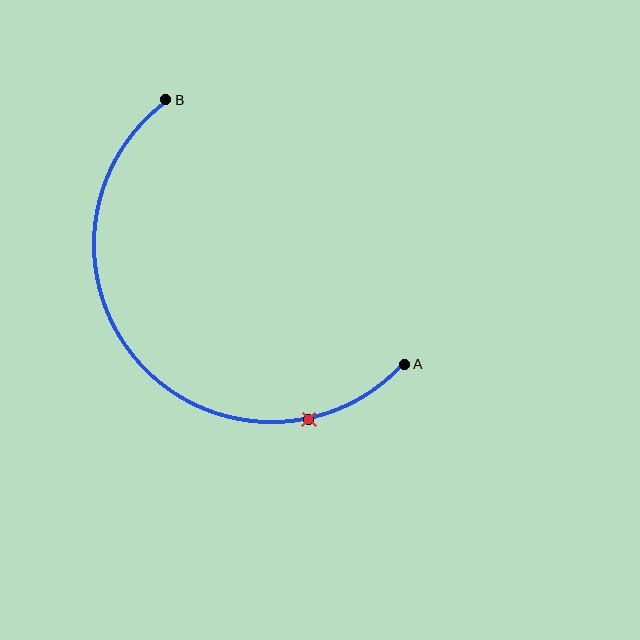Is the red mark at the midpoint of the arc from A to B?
No. The red mark lies on the arc but is closer to endpoint A. The arc midpoint would be at the point on the curve equidistant along the arc from both A and B.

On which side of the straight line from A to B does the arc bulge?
The arc bulges below and to the left of the straight line connecting A and B.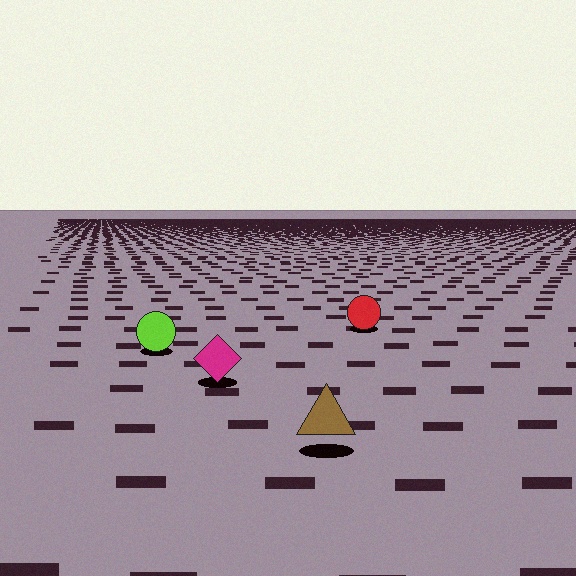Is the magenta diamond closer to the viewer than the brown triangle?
No. The brown triangle is closer — you can tell from the texture gradient: the ground texture is coarser near it.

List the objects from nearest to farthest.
From nearest to farthest: the brown triangle, the magenta diamond, the lime circle, the red circle.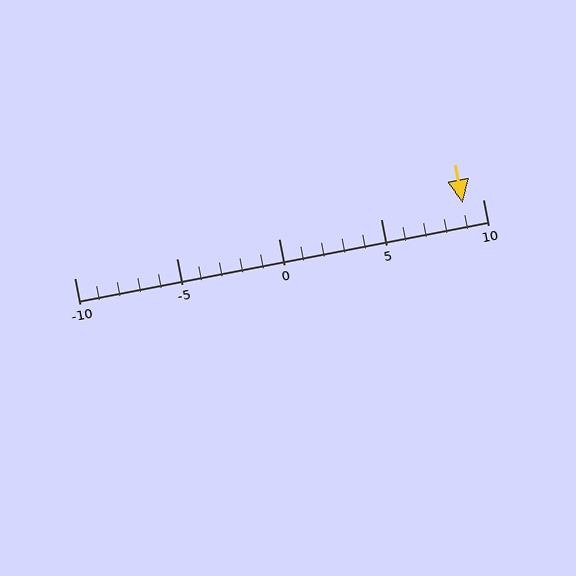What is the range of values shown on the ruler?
The ruler shows values from -10 to 10.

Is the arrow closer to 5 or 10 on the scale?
The arrow is closer to 10.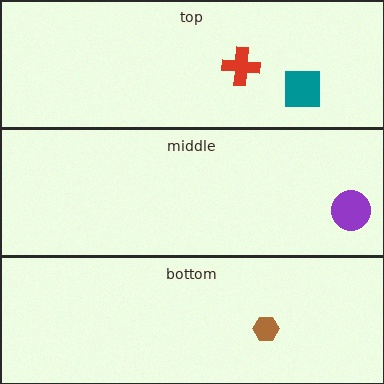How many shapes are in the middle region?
1.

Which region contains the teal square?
The top region.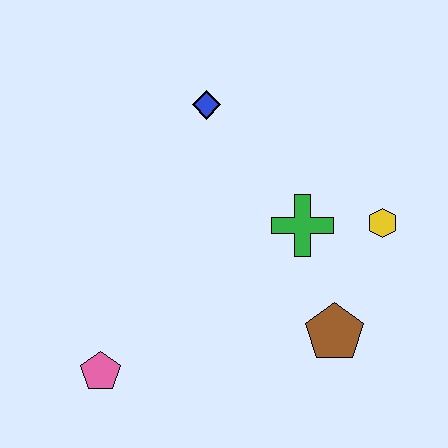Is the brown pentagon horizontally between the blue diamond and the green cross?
No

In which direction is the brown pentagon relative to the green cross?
The brown pentagon is below the green cross.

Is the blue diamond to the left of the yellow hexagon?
Yes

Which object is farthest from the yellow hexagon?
The pink pentagon is farthest from the yellow hexagon.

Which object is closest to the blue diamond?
The green cross is closest to the blue diamond.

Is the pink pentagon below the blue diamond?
Yes